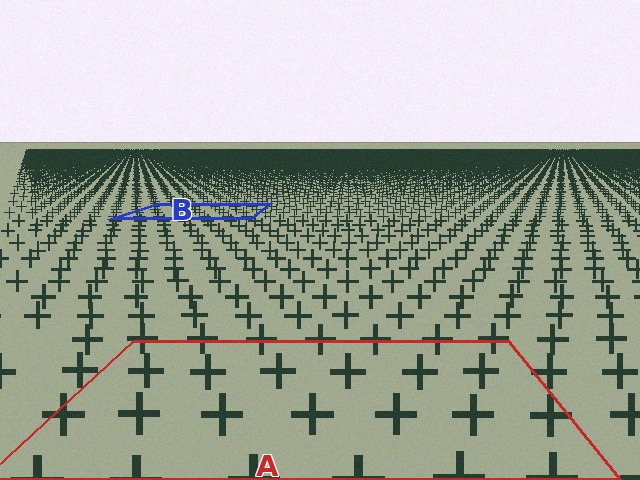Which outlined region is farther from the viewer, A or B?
Region B is farther from the viewer — the texture elements inside it appear smaller and more densely packed.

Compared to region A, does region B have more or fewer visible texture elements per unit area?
Region B has more texture elements per unit area — they are packed more densely because it is farther away.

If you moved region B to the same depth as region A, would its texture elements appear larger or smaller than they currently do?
They would appear larger. At a closer depth, the same texture elements are projected at a bigger on-screen size.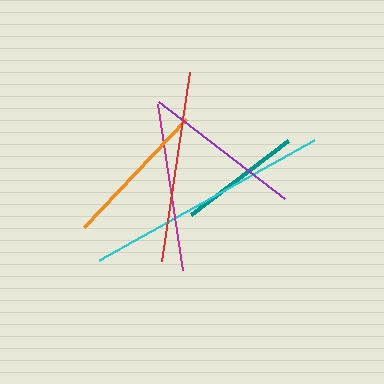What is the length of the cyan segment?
The cyan segment is approximately 246 pixels long.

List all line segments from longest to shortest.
From longest to shortest: cyan, red, magenta, purple, orange, teal.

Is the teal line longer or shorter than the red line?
The red line is longer than the teal line.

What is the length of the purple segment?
The purple segment is approximately 159 pixels long.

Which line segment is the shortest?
The teal line is the shortest at approximately 122 pixels.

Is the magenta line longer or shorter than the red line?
The red line is longer than the magenta line.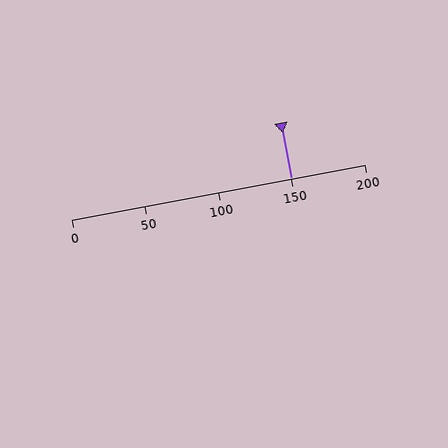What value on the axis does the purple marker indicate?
The marker indicates approximately 150.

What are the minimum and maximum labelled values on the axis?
The axis runs from 0 to 200.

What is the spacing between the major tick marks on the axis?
The major ticks are spaced 50 apart.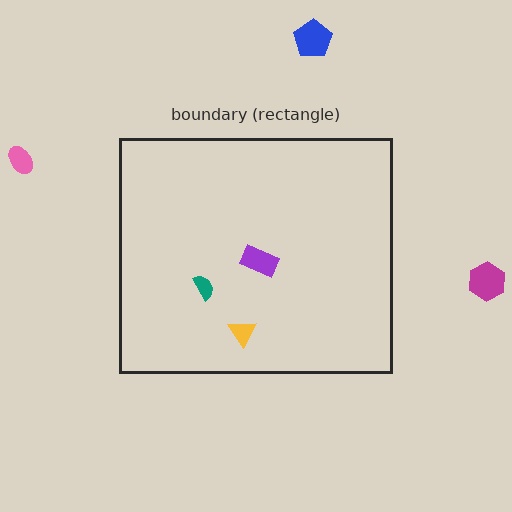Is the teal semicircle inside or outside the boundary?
Inside.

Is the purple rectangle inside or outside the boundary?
Inside.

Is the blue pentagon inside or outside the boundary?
Outside.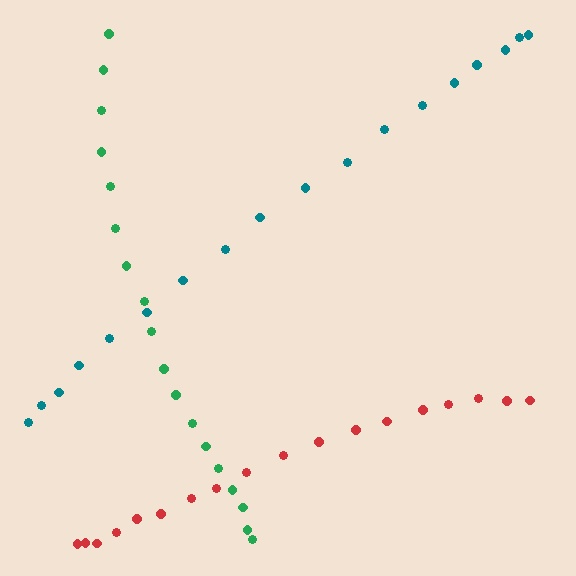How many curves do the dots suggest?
There are 3 distinct paths.